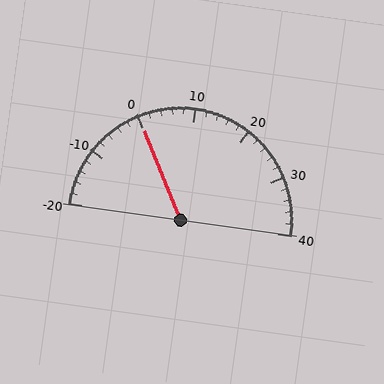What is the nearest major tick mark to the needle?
The nearest major tick mark is 0.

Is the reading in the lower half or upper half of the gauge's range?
The reading is in the lower half of the range (-20 to 40).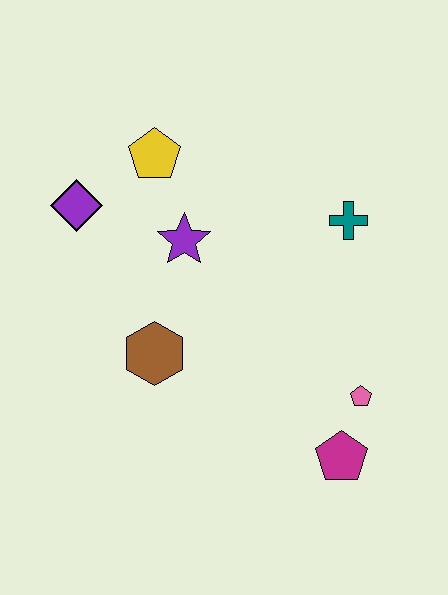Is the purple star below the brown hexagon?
No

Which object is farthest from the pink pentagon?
The purple diamond is farthest from the pink pentagon.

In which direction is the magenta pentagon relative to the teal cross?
The magenta pentagon is below the teal cross.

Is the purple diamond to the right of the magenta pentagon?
No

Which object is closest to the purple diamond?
The yellow pentagon is closest to the purple diamond.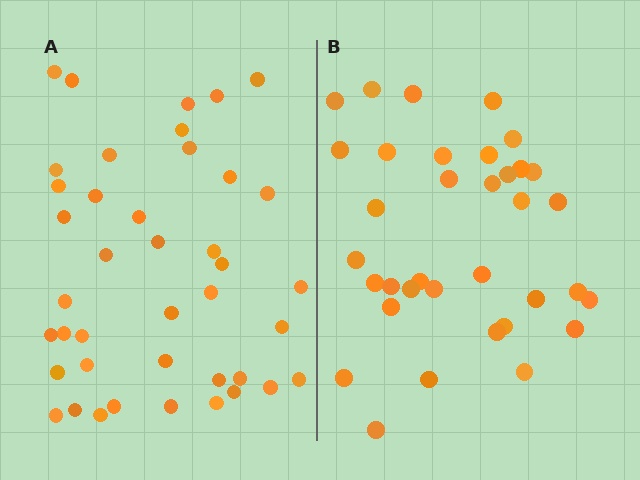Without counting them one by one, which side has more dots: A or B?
Region A (the left region) has more dots.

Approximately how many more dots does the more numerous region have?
Region A has about 6 more dots than region B.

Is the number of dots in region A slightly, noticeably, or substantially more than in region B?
Region A has only slightly more — the two regions are fairly close. The ratio is roughly 1.2 to 1.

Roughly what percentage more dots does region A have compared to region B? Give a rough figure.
About 15% more.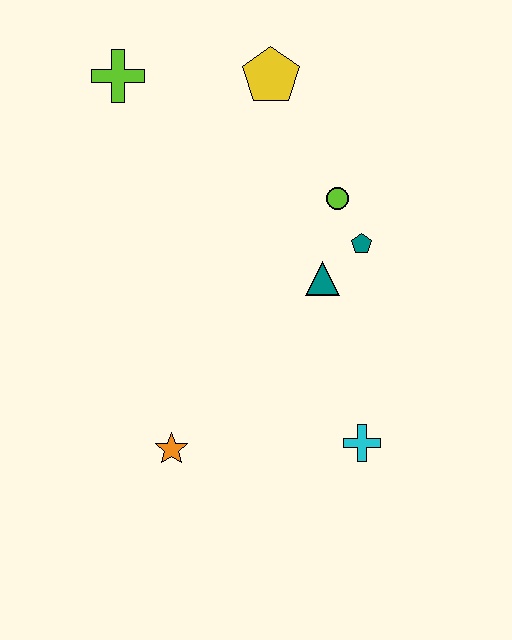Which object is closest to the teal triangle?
The teal pentagon is closest to the teal triangle.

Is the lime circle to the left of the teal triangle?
No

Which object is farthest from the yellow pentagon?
The orange star is farthest from the yellow pentagon.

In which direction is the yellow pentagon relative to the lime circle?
The yellow pentagon is above the lime circle.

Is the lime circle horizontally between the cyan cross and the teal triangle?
Yes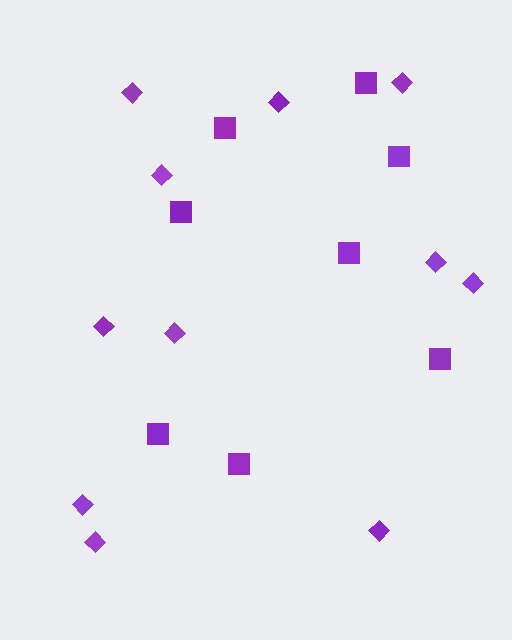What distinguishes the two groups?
There are 2 groups: one group of squares (8) and one group of diamonds (11).